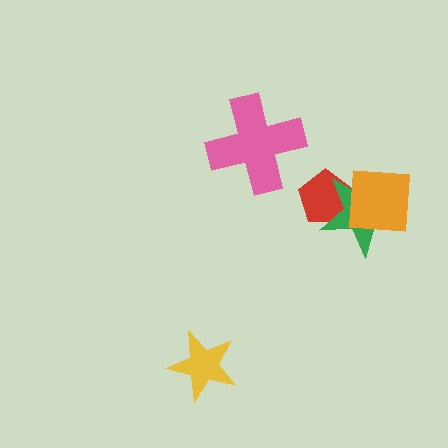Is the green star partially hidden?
Yes, it is partially covered by another shape.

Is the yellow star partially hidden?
No, no other shape covers it.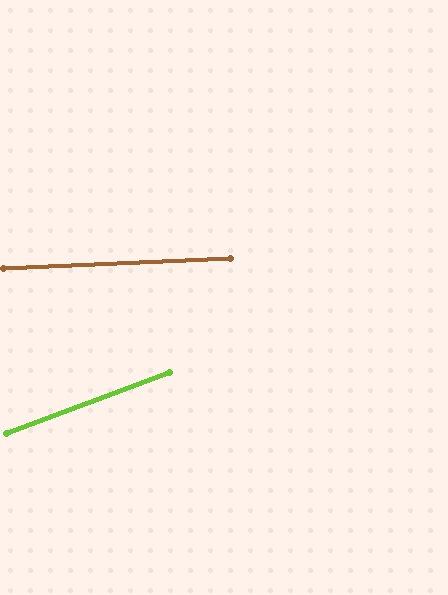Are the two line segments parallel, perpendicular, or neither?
Neither parallel nor perpendicular — they differ by about 18°.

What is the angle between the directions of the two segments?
Approximately 18 degrees.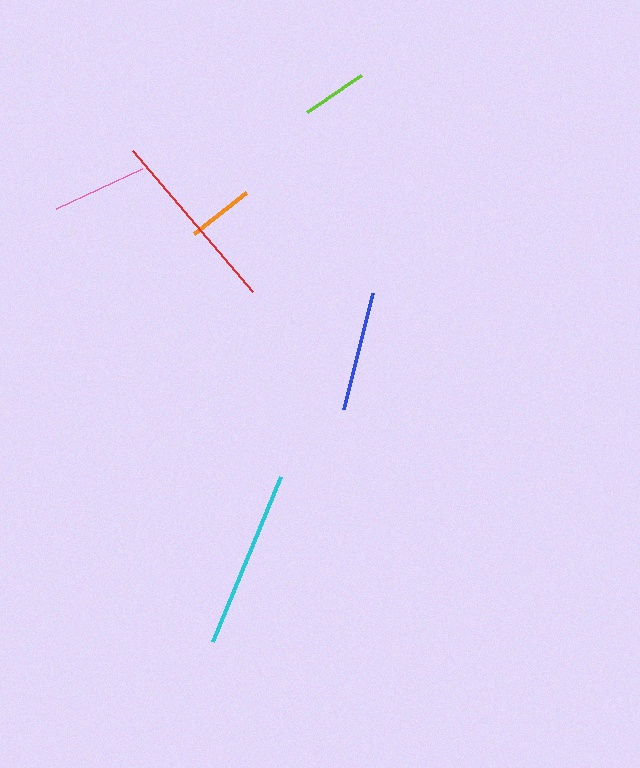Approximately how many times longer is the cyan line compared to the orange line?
The cyan line is approximately 2.7 times the length of the orange line.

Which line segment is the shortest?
The lime line is the shortest at approximately 66 pixels.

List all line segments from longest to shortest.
From longest to shortest: red, cyan, blue, pink, orange, lime.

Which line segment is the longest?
The red line is the longest at approximately 186 pixels.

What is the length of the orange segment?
The orange segment is approximately 67 pixels long.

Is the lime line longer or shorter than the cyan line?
The cyan line is longer than the lime line.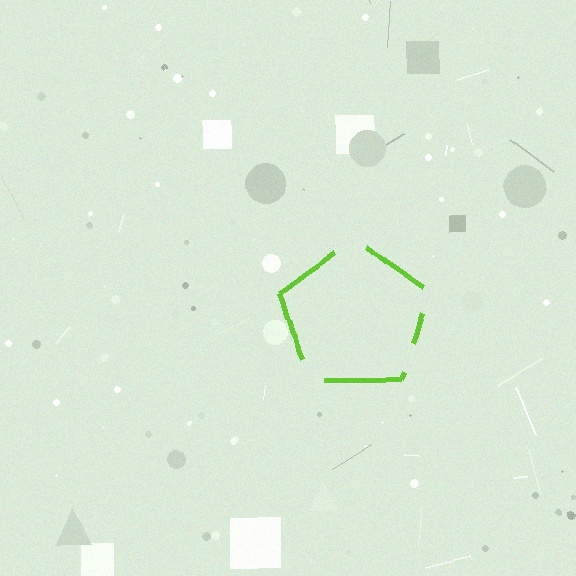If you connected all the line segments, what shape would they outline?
They would outline a pentagon.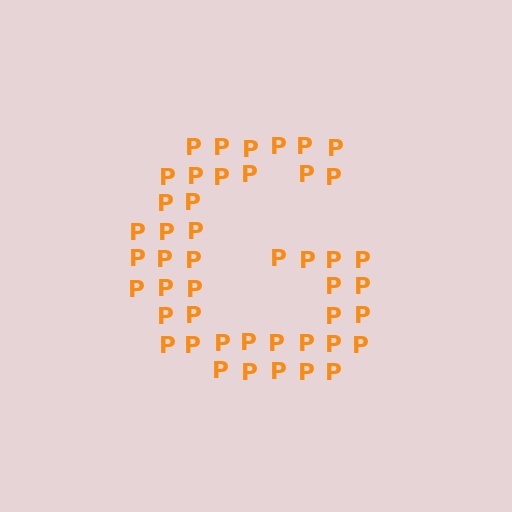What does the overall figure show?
The overall figure shows the letter G.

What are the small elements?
The small elements are letter P's.